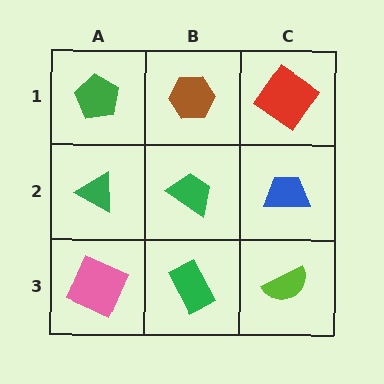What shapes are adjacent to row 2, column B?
A brown hexagon (row 1, column B), a green rectangle (row 3, column B), a green triangle (row 2, column A), a blue trapezoid (row 2, column C).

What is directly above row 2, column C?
A red diamond.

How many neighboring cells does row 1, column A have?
2.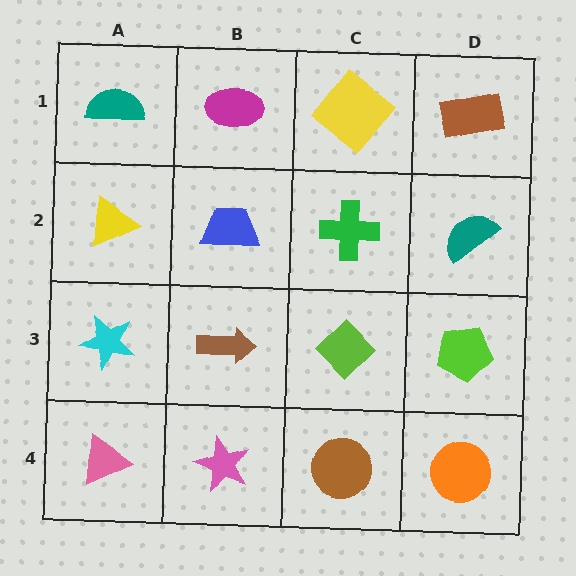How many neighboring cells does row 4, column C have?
3.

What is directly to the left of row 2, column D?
A green cross.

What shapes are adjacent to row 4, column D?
A lime pentagon (row 3, column D), a brown circle (row 4, column C).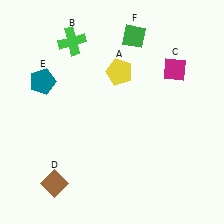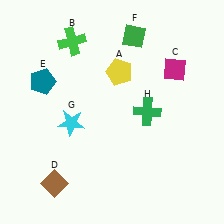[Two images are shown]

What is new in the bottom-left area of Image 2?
A cyan star (G) was added in the bottom-left area of Image 2.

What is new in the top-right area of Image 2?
A green cross (H) was added in the top-right area of Image 2.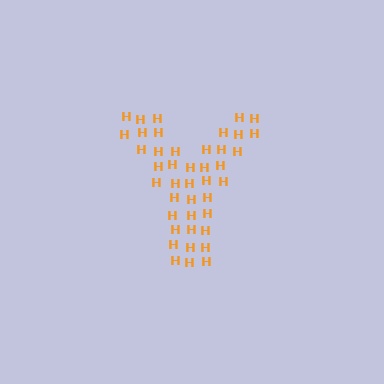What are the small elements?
The small elements are letter H's.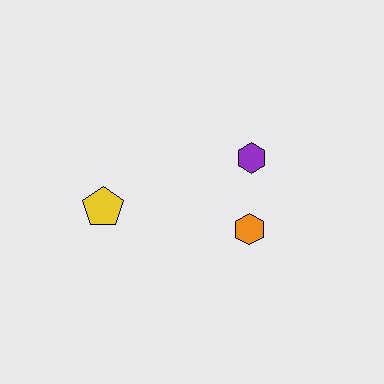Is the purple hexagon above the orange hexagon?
Yes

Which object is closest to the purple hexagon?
The orange hexagon is closest to the purple hexagon.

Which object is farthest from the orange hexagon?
The yellow pentagon is farthest from the orange hexagon.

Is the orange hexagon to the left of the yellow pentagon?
No